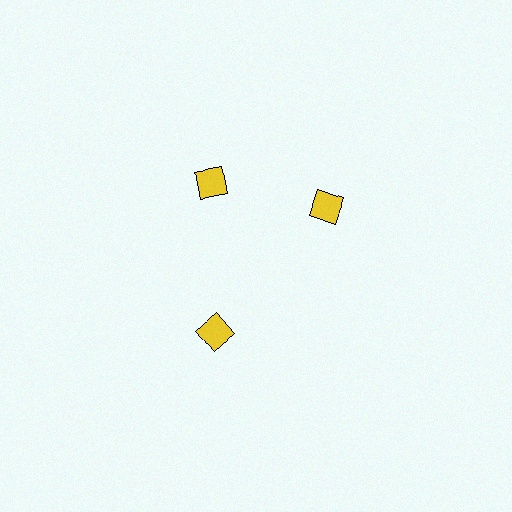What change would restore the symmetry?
The symmetry would be restored by rotating it back into even spacing with its neighbors so that all 3 squares sit at equal angles and equal distance from the center.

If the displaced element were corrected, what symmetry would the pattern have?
It would have 3-fold rotational symmetry — the pattern would map onto itself every 120 degrees.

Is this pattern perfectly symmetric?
No. The 3 yellow squares are arranged in a ring, but one element near the 3 o'clock position is rotated out of alignment along the ring, breaking the 3-fold rotational symmetry.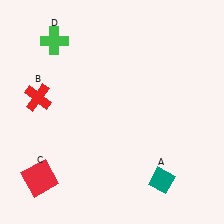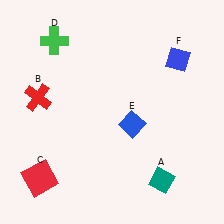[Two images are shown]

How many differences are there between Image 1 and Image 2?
There are 2 differences between the two images.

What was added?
A blue diamond (E), a blue diamond (F) were added in Image 2.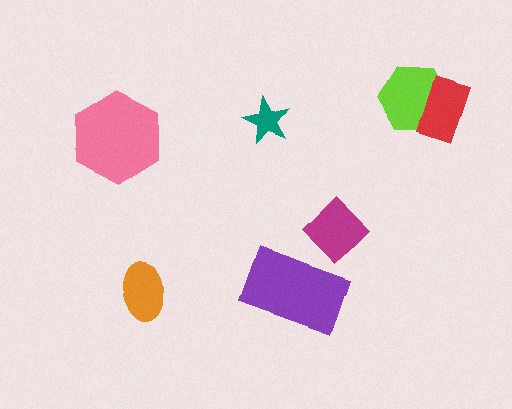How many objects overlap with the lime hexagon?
1 object overlaps with the lime hexagon.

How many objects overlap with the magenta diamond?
1 object overlaps with the magenta diamond.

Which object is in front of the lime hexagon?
The red rectangle is in front of the lime hexagon.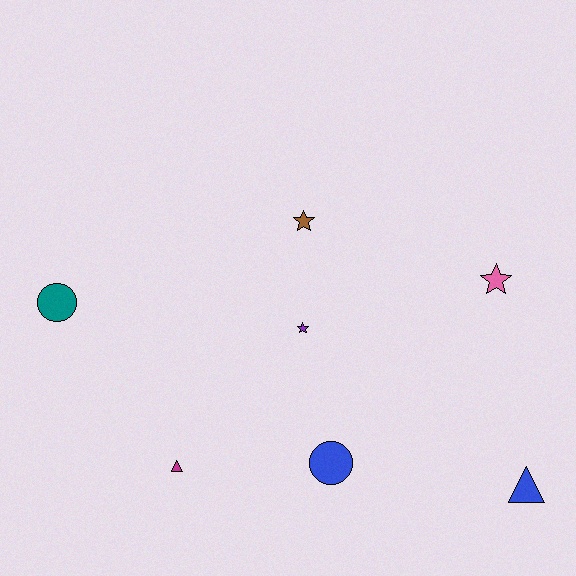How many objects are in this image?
There are 7 objects.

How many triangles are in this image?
There are 2 triangles.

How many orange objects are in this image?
There are no orange objects.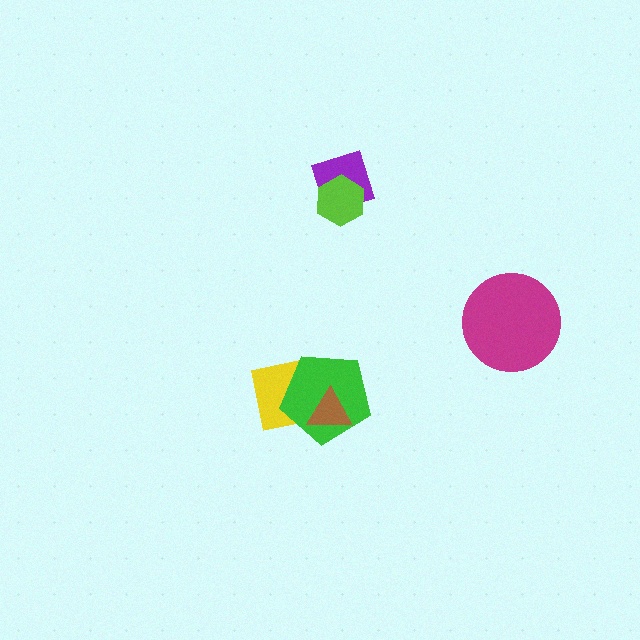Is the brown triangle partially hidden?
No, no other shape covers it.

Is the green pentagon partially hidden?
Yes, it is partially covered by another shape.